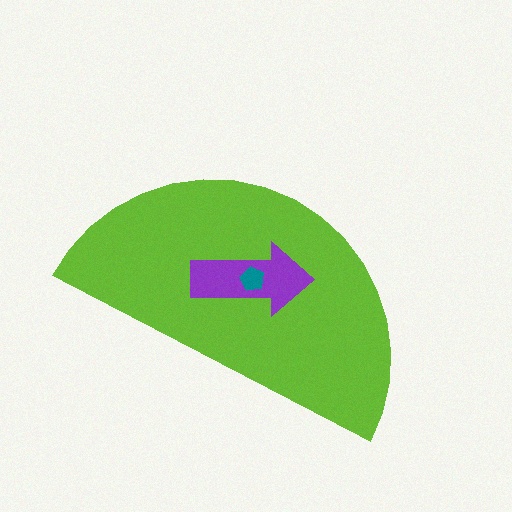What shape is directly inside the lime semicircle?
The purple arrow.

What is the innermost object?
The teal pentagon.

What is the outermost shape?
The lime semicircle.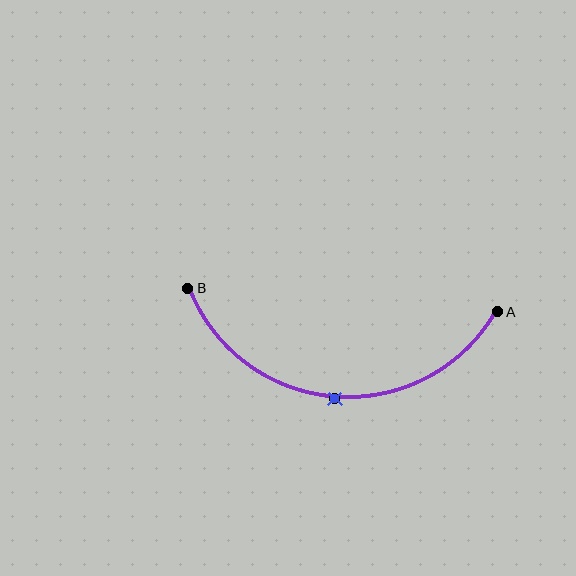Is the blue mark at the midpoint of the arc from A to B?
Yes. The blue mark lies on the arc at equal arc-length from both A and B — it is the arc midpoint.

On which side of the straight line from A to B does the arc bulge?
The arc bulges below the straight line connecting A and B.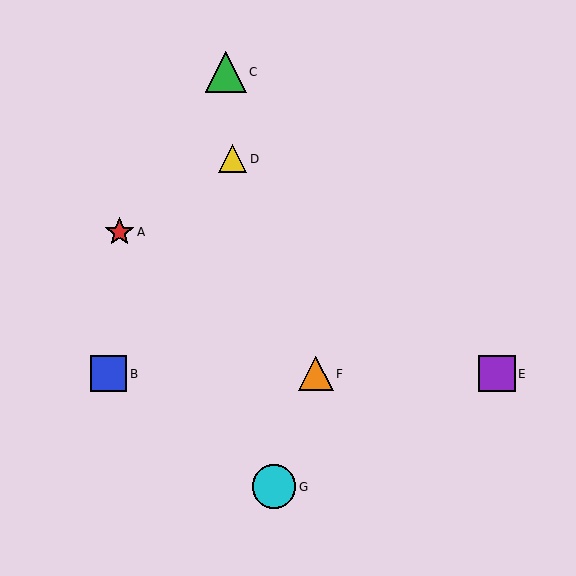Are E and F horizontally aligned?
Yes, both are at y≈374.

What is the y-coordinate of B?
Object B is at y≈374.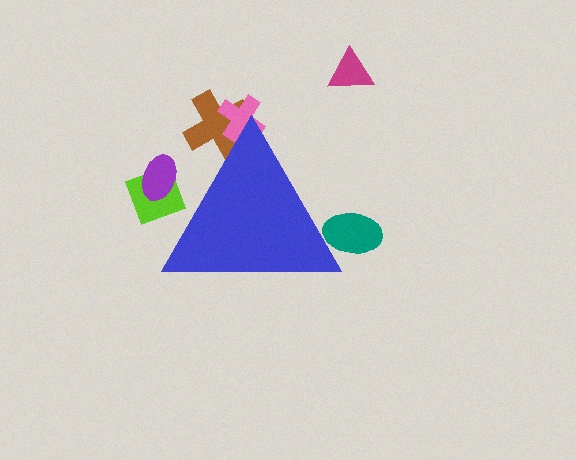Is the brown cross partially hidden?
Yes, the brown cross is partially hidden behind the blue triangle.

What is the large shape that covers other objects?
A blue triangle.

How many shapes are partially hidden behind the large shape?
5 shapes are partially hidden.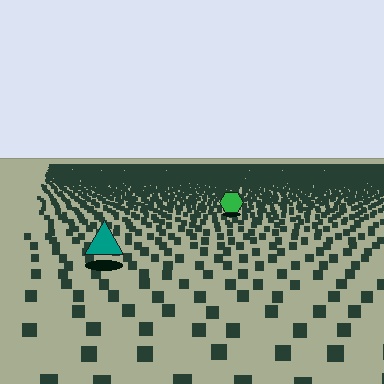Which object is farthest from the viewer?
The green hexagon is farthest from the viewer. It appears smaller and the ground texture around it is denser.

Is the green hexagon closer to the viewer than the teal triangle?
No. The teal triangle is closer — you can tell from the texture gradient: the ground texture is coarser near it.